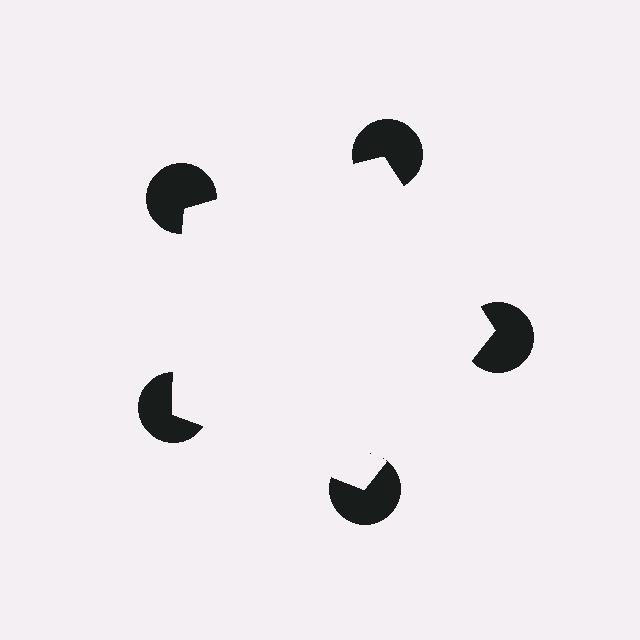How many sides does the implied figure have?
5 sides.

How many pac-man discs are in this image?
There are 5 — one at each vertex of the illusory pentagon.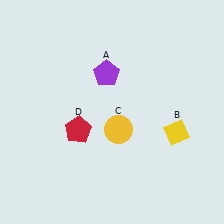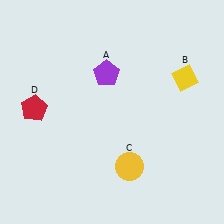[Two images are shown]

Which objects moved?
The objects that moved are: the yellow diamond (B), the yellow circle (C), the red pentagon (D).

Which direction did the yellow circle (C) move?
The yellow circle (C) moved down.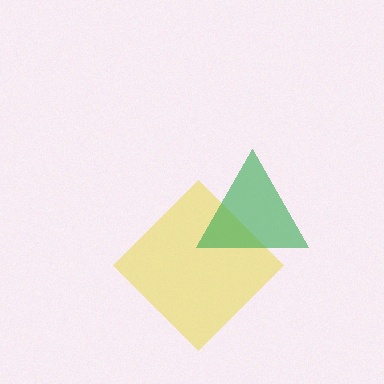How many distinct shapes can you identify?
There are 2 distinct shapes: a yellow diamond, a green triangle.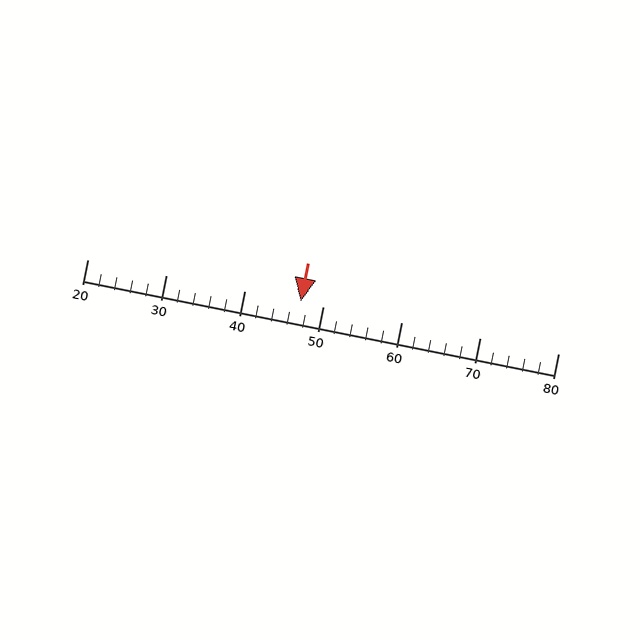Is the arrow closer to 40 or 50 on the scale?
The arrow is closer to 50.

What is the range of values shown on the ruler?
The ruler shows values from 20 to 80.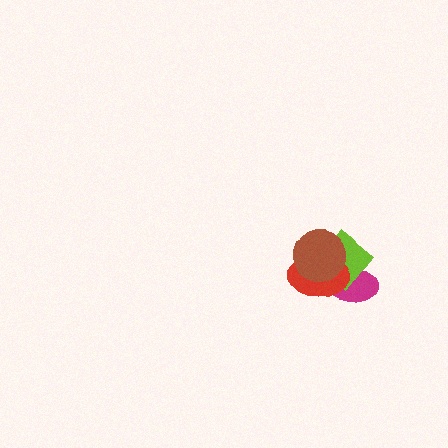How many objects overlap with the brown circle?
3 objects overlap with the brown circle.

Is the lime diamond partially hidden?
Yes, it is partially covered by another shape.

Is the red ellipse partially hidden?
Yes, it is partially covered by another shape.